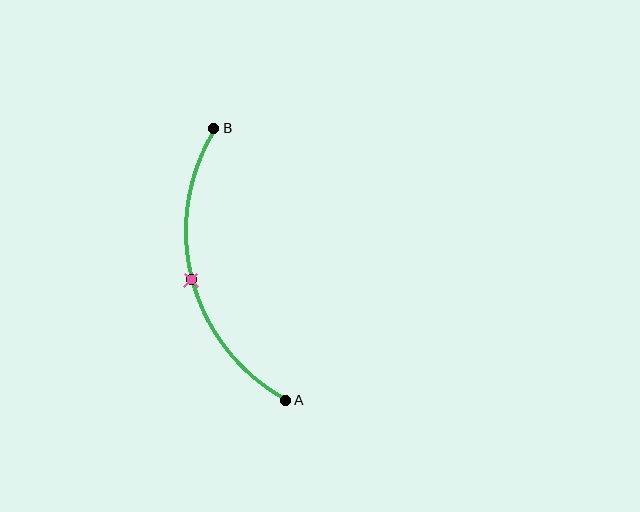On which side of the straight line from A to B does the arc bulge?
The arc bulges to the left of the straight line connecting A and B.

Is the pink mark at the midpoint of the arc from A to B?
Yes. The pink mark lies on the arc at equal arc-length from both A and B — it is the arc midpoint.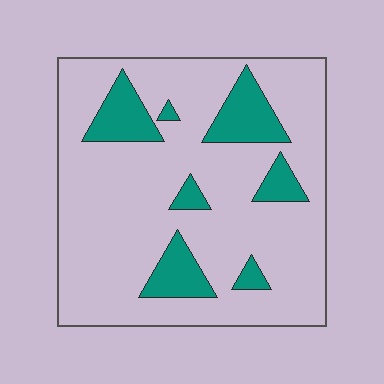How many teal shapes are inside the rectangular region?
7.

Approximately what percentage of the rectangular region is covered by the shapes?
Approximately 20%.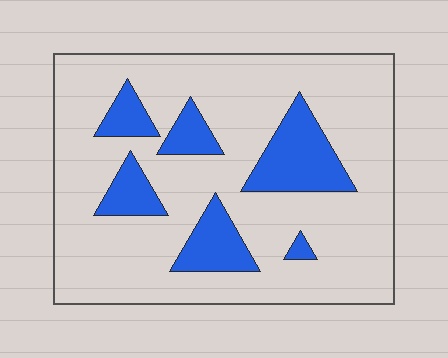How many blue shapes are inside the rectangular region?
6.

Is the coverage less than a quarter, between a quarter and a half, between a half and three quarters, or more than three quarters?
Less than a quarter.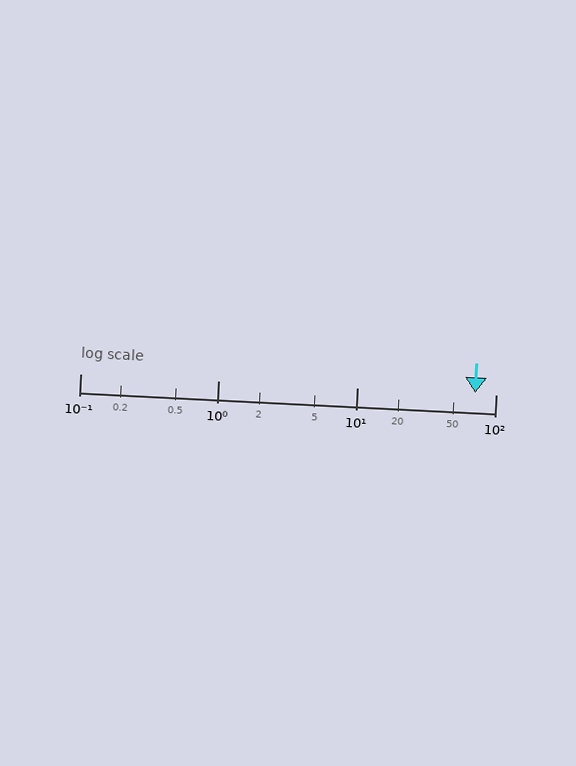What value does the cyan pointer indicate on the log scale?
The pointer indicates approximately 71.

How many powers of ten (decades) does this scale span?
The scale spans 3 decades, from 0.1 to 100.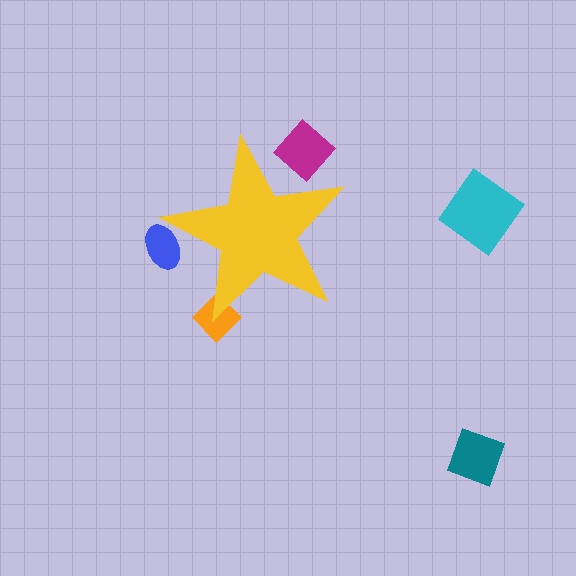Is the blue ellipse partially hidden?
Yes, the blue ellipse is partially hidden behind the yellow star.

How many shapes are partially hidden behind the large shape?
3 shapes are partially hidden.